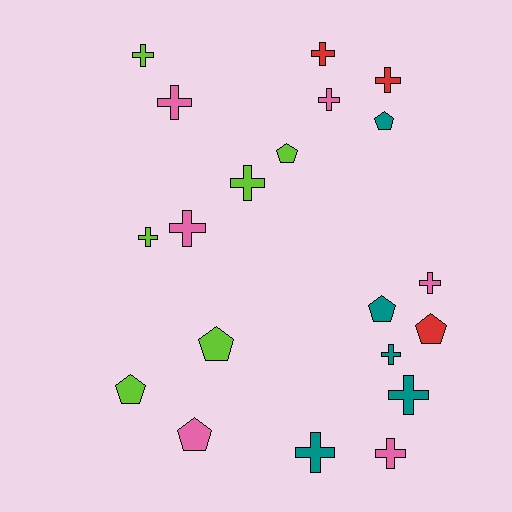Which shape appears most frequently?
Cross, with 13 objects.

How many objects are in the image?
There are 20 objects.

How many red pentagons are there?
There is 1 red pentagon.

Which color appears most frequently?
Lime, with 6 objects.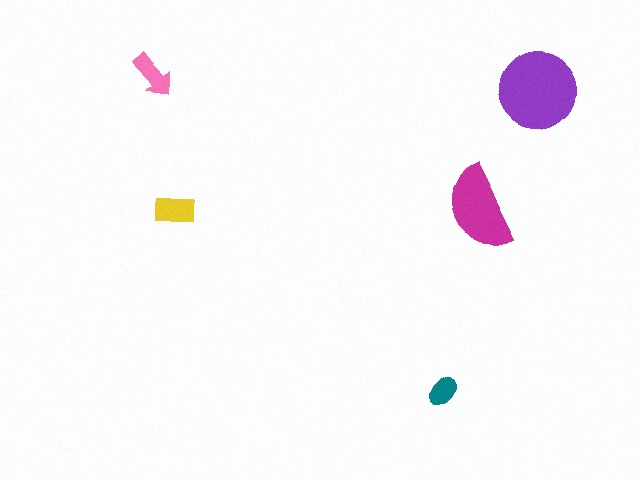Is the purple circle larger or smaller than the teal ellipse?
Larger.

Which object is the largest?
The purple circle.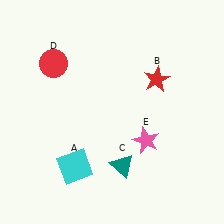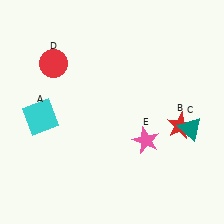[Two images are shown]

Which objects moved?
The objects that moved are: the cyan square (A), the red star (B), the teal triangle (C).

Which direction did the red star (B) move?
The red star (B) moved down.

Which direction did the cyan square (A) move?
The cyan square (A) moved up.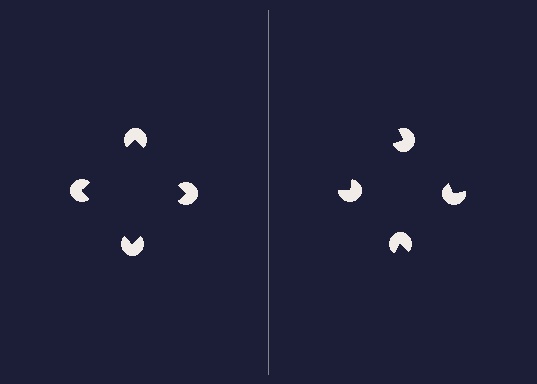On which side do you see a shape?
An illusory square appears on the left side. On the right side the wedge cuts are rotated, so no coherent shape forms.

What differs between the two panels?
The pac-man discs are positioned identically on both sides; only the wedge orientations differ. On the left they align to a square; on the right they are misaligned.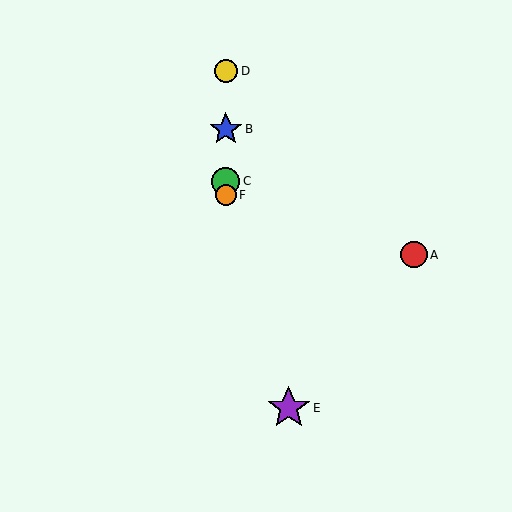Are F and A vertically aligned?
No, F is at x≈226 and A is at x≈414.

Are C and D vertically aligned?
Yes, both are at x≈226.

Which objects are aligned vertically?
Objects B, C, D, F are aligned vertically.